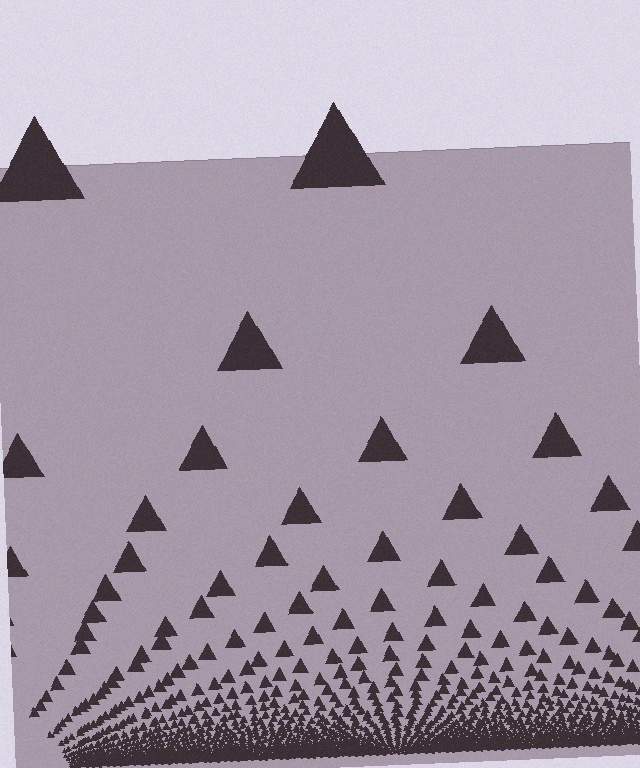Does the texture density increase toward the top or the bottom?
Density increases toward the bottom.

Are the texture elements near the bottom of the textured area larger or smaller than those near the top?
Smaller. The gradient is inverted — elements near the bottom are smaller and denser.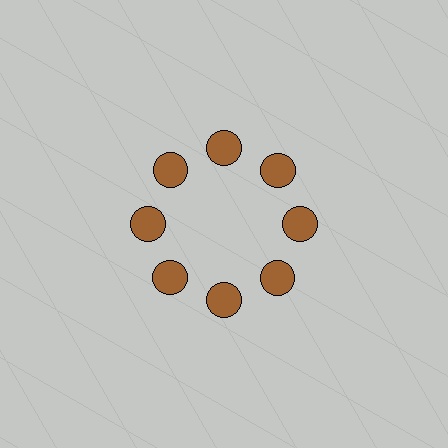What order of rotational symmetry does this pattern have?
This pattern has 8-fold rotational symmetry.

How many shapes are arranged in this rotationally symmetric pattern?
There are 8 shapes, arranged in 8 groups of 1.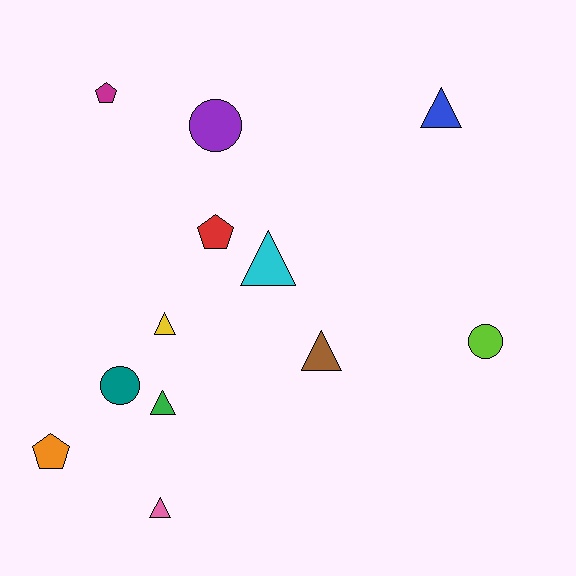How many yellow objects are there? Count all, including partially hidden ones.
There is 1 yellow object.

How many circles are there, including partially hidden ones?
There are 3 circles.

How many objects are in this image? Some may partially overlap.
There are 12 objects.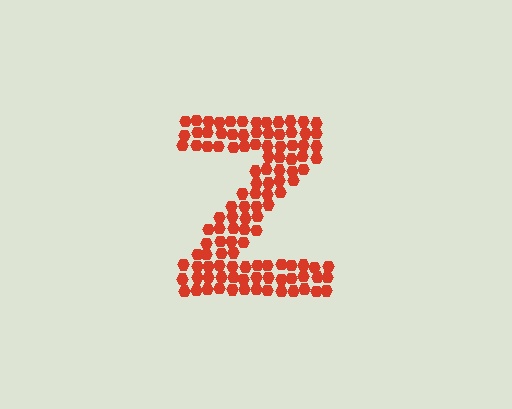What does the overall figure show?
The overall figure shows the letter Z.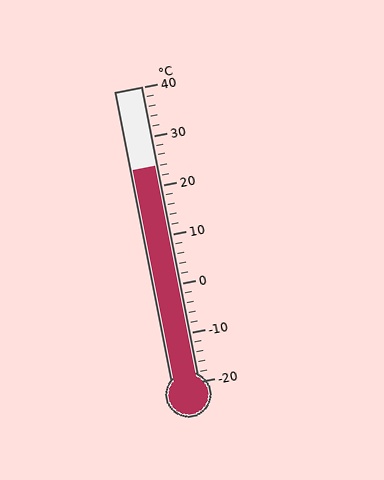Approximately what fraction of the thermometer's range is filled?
The thermometer is filled to approximately 75% of its range.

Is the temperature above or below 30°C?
The temperature is below 30°C.